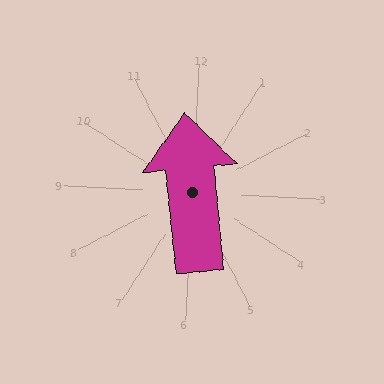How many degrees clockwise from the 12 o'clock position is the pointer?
Approximately 352 degrees.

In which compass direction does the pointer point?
North.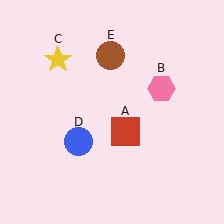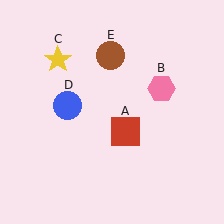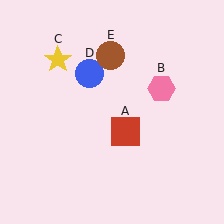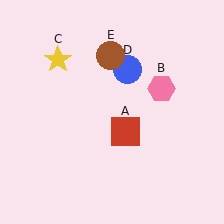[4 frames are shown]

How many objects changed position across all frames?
1 object changed position: blue circle (object D).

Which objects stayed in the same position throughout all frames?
Red square (object A) and pink hexagon (object B) and yellow star (object C) and brown circle (object E) remained stationary.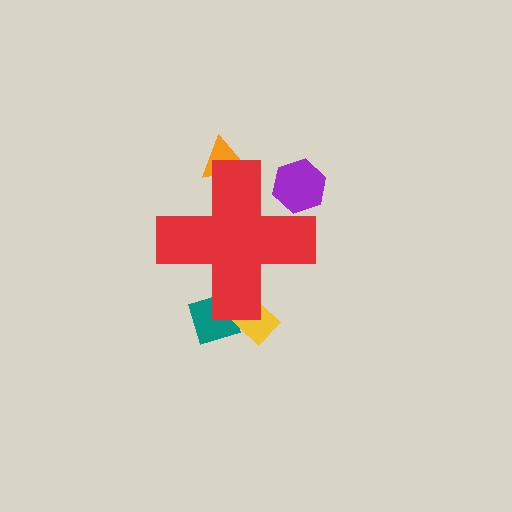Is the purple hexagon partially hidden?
Yes, the purple hexagon is partially hidden behind the red cross.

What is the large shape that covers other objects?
A red cross.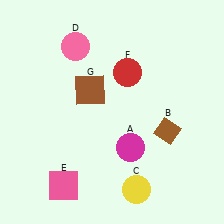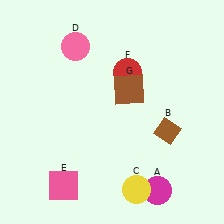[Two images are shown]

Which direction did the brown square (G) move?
The brown square (G) moved right.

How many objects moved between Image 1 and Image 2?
2 objects moved between the two images.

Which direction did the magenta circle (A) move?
The magenta circle (A) moved down.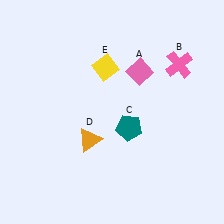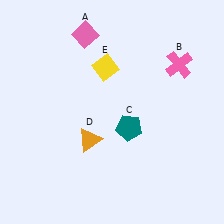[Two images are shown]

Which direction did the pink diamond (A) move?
The pink diamond (A) moved left.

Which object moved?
The pink diamond (A) moved left.